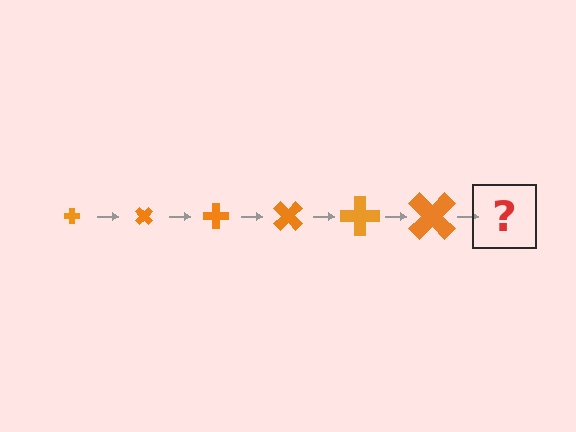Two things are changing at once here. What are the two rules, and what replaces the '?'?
The two rules are that the cross grows larger each step and it rotates 45 degrees each step. The '?' should be a cross, larger than the previous one and rotated 270 degrees from the start.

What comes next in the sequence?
The next element should be a cross, larger than the previous one and rotated 270 degrees from the start.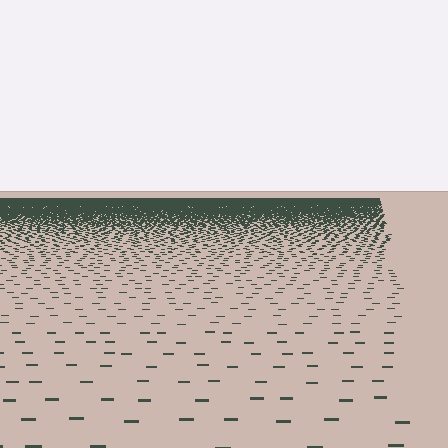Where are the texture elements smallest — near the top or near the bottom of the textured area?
Near the top.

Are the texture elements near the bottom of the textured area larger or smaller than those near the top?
Larger. Near the bottom, elements are closer to the viewer and appear at a bigger on-screen size.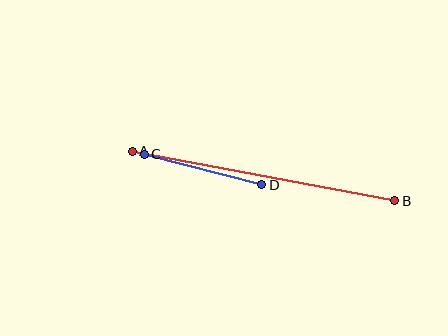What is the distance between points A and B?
The distance is approximately 267 pixels.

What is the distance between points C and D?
The distance is approximately 121 pixels.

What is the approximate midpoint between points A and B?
The midpoint is at approximately (263, 176) pixels.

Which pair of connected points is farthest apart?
Points A and B are farthest apart.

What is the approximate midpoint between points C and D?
The midpoint is at approximately (203, 170) pixels.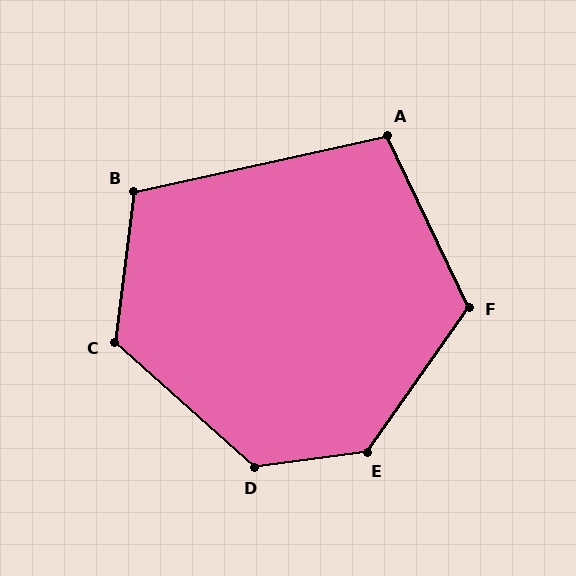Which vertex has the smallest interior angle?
A, at approximately 103 degrees.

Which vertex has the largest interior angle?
E, at approximately 133 degrees.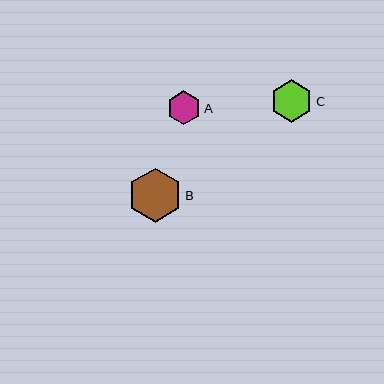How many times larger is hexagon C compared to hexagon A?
Hexagon C is approximately 1.3 times the size of hexagon A.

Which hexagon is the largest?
Hexagon B is the largest with a size of approximately 54 pixels.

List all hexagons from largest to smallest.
From largest to smallest: B, C, A.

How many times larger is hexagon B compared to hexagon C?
Hexagon B is approximately 1.3 times the size of hexagon C.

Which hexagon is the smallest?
Hexagon A is the smallest with a size of approximately 34 pixels.